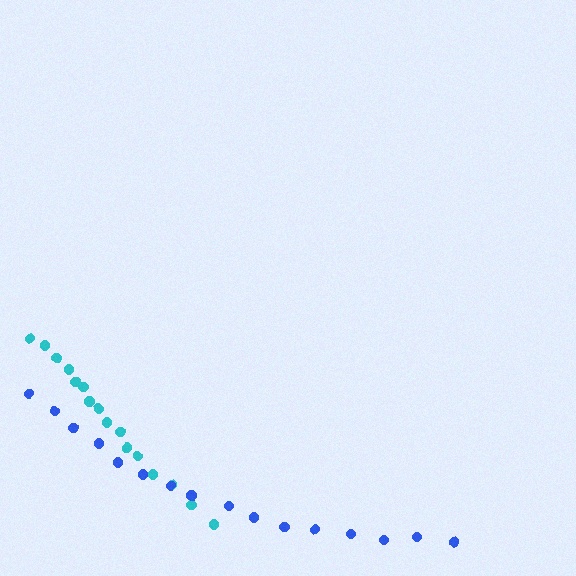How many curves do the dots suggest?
There are 2 distinct paths.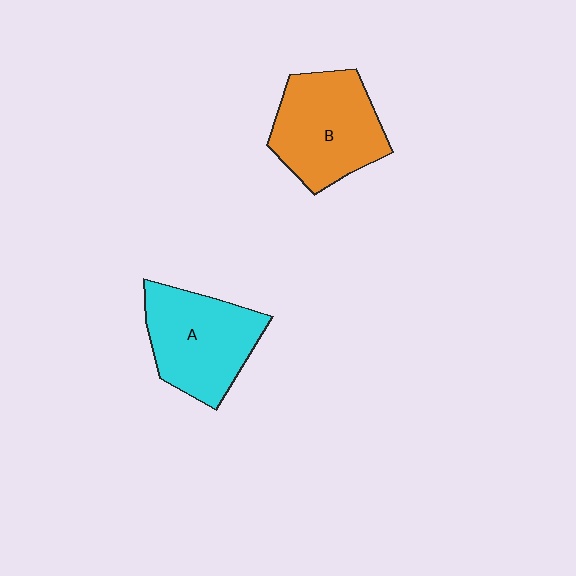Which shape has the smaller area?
Shape A (cyan).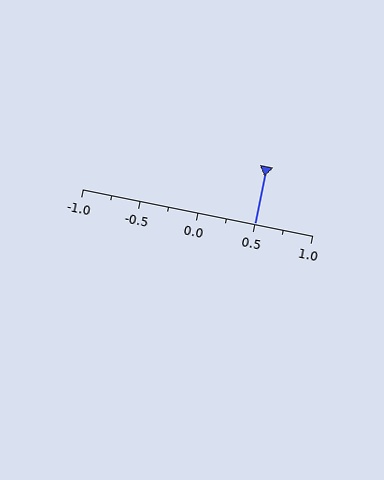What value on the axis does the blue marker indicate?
The marker indicates approximately 0.5.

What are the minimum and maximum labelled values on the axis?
The axis runs from -1.0 to 1.0.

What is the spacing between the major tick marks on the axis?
The major ticks are spaced 0.5 apart.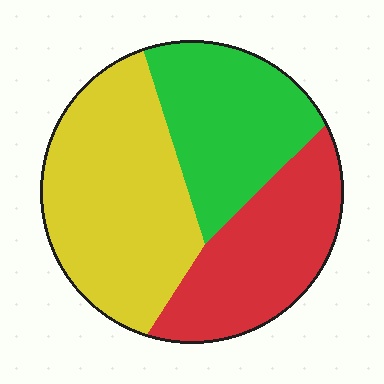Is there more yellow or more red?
Yellow.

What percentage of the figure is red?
Red covers roughly 30% of the figure.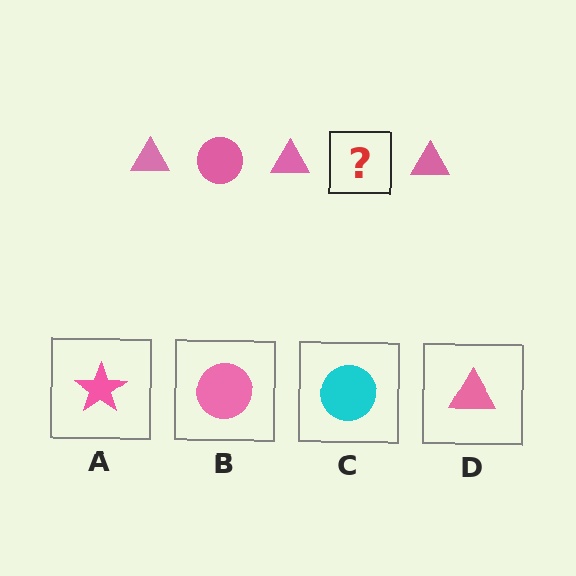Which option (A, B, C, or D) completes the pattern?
B.